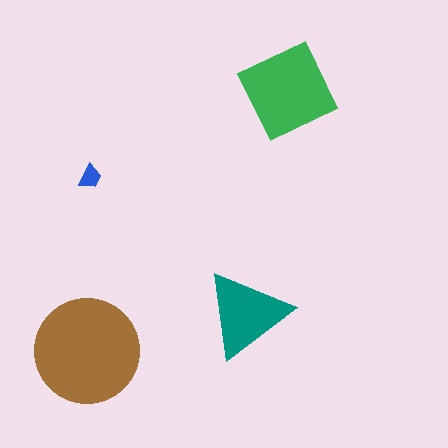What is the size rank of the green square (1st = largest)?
2nd.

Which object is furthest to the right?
The green square is rightmost.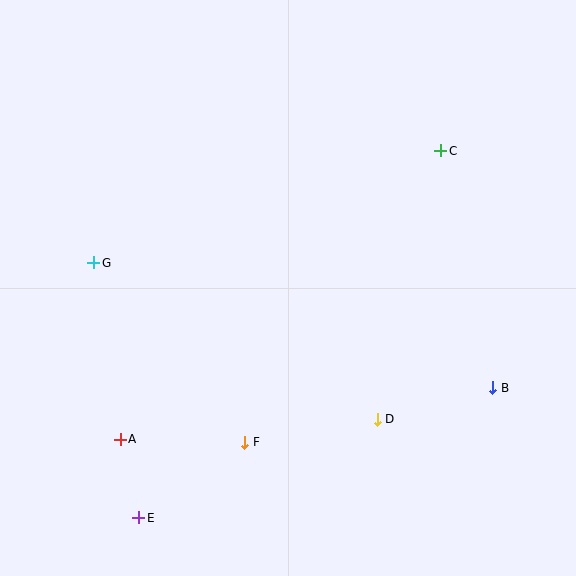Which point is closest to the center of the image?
Point D at (377, 419) is closest to the center.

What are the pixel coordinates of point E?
Point E is at (139, 518).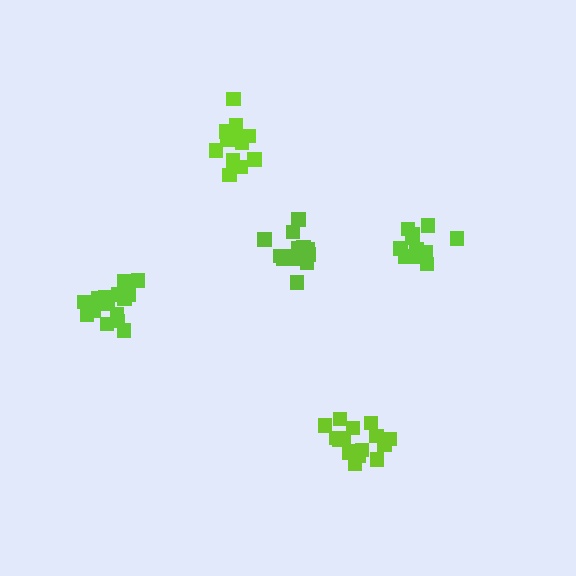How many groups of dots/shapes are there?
There are 5 groups.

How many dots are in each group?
Group 1: 14 dots, Group 2: 16 dots, Group 3: 16 dots, Group 4: 16 dots, Group 5: 15 dots (77 total).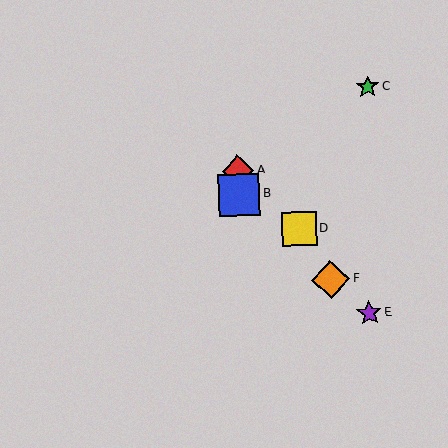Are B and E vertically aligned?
No, B is at x≈239 and E is at x≈369.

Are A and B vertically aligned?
Yes, both are at x≈238.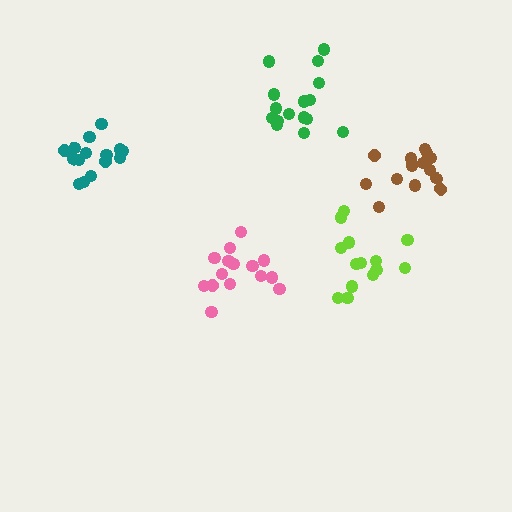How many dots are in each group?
Group 1: 14 dots, Group 2: 16 dots, Group 3: 14 dots, Group 4: 15 dots, Group 5: 16 dots (75 total).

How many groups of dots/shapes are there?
There are 5 groups.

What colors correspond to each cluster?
The clusters are colored: brown, pink, lime, teal, green.